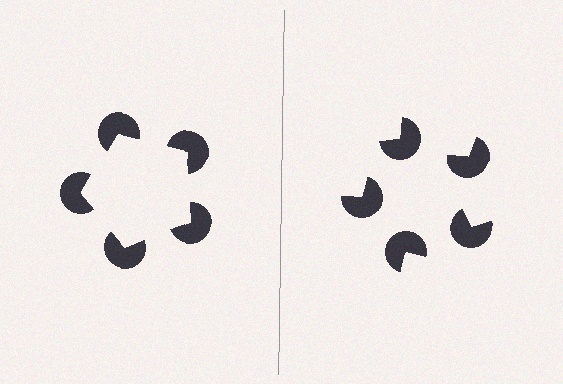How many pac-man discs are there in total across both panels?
10 — 5 on each side.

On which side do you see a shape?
An illusory pentagon appears on the left side. On the right side the wedge cuts are rotated, so no coherent shape forms.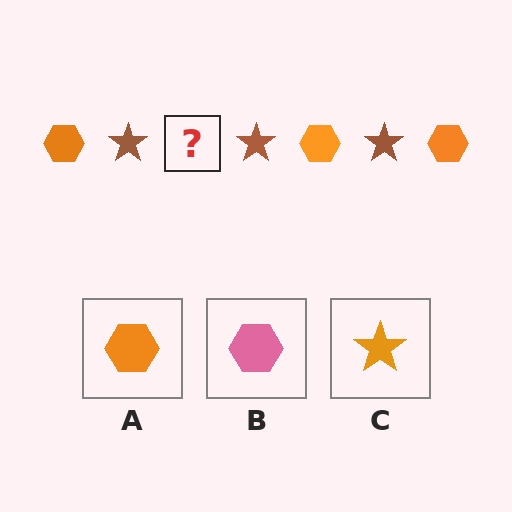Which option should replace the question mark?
Option A.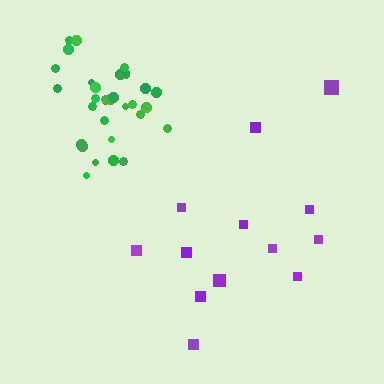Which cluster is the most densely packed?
Green.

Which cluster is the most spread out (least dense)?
Purple.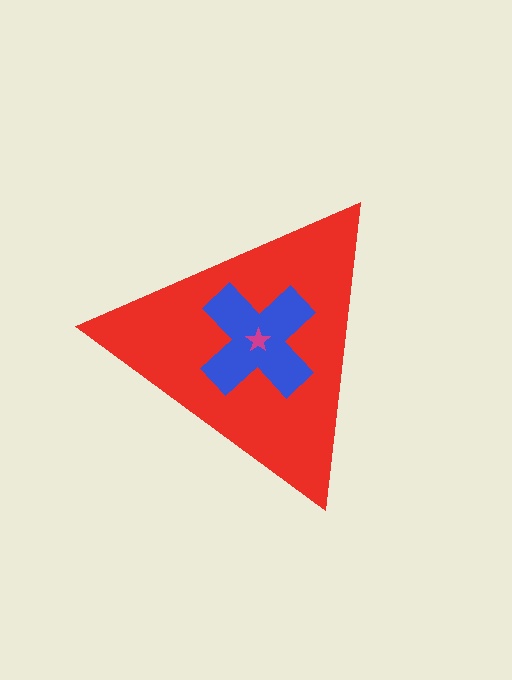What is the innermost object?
The magenta star.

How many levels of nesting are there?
3.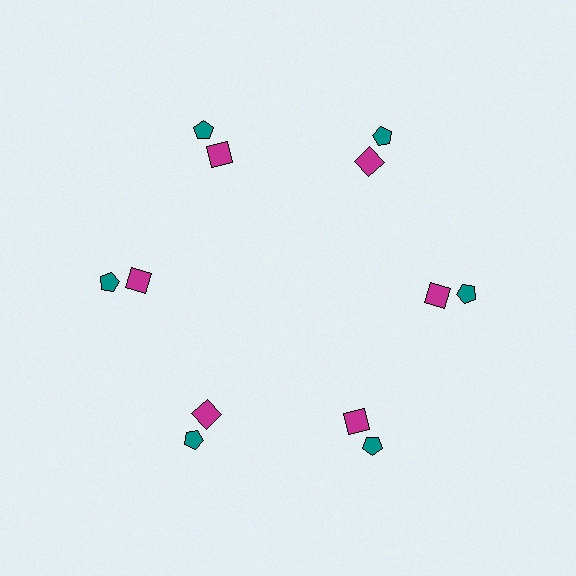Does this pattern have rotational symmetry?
Yes, this pattern has 6-fold rotational symmetry. It looks the same after rotating 60 degrees around the center.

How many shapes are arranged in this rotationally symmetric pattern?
There are 12 shapes, arranged in 6 groups of 2.